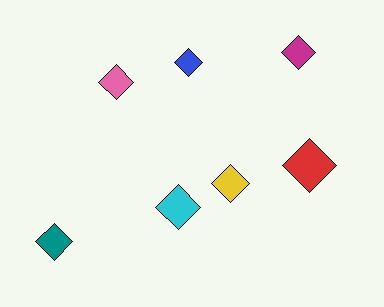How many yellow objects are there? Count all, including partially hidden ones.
There is 1 yellow object.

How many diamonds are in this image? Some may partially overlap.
There are 7 diamonds.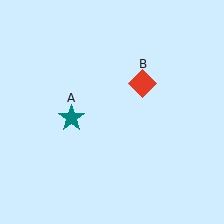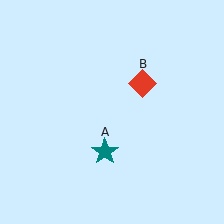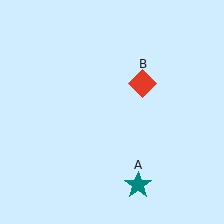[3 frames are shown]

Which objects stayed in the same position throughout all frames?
Red diamond (object B) remained stationary.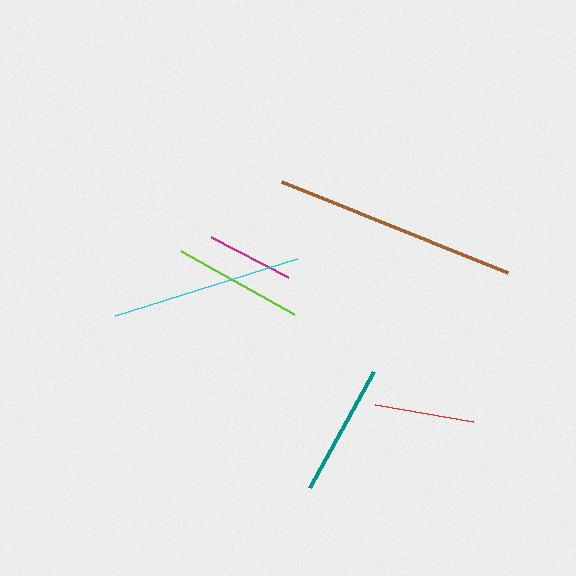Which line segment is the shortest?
The magenta line is the shortest at approximately 87 pixels.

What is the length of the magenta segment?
The magenta segment is approximately 87 pixels long.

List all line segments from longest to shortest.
From longest to shortest: brown, cyan, teal, lime, red, magenta.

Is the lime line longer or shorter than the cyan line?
The cyan line is longer than the lime line.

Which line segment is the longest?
The brown line is the longest at approximately 244 pixels.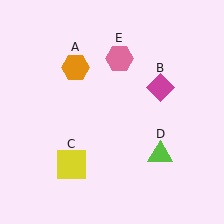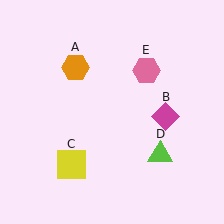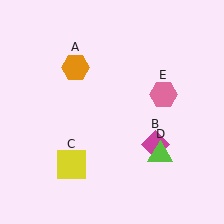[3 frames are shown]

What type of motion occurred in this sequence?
The magenta diamond (object B), pink hexagon (object E) rotated clockwise around the center of the scene.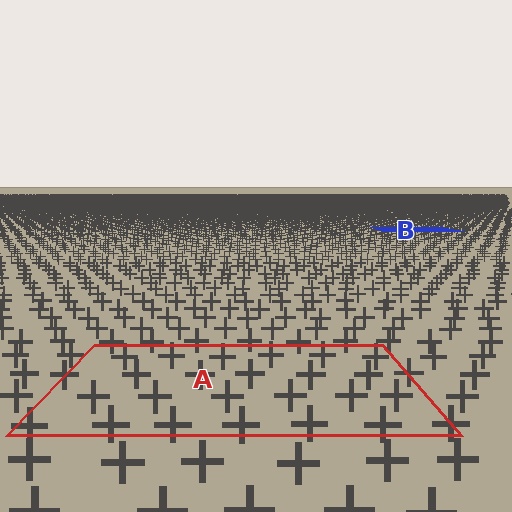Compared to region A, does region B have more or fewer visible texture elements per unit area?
Region B has more texture elements per unit area — they are packed more densely because it is farther away.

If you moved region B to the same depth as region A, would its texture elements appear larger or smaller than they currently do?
They would appear larger. At a closer depth, the same texture elements are projected at a bigger on-screen size.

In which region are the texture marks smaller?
The texture marks are smaller in region B, because it is farther away.